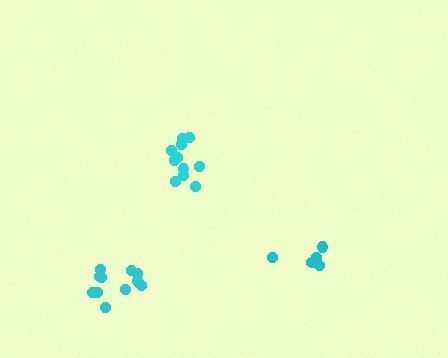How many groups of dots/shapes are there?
There are 3 groups.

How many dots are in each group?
Group 1: 11 dots, Group 2: 5 dots, Group 3: 11 dots (27 total).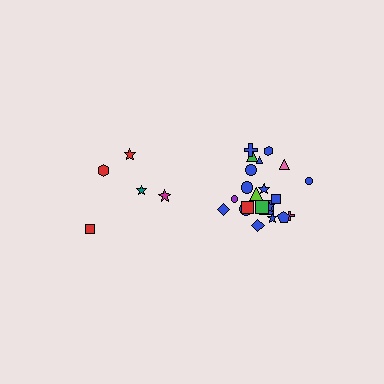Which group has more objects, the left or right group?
The right group.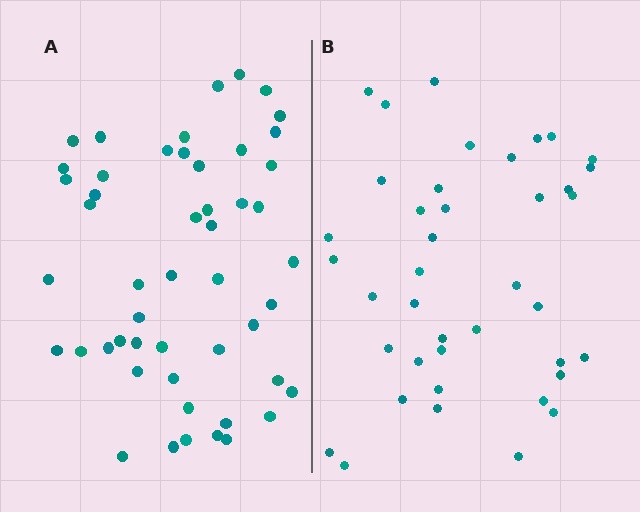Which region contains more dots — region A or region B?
Region A (the left region) has more dots.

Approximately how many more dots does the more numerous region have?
Region A has roughly 10 or so more dots than region B.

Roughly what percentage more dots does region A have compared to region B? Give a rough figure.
About 25% more.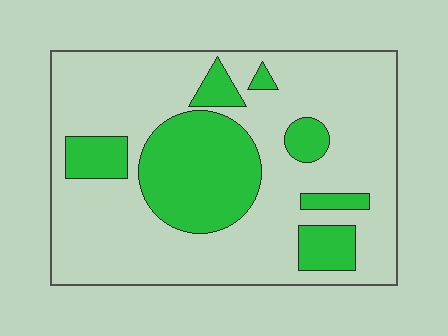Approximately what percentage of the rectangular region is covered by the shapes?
Approximately 25%.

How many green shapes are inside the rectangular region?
7.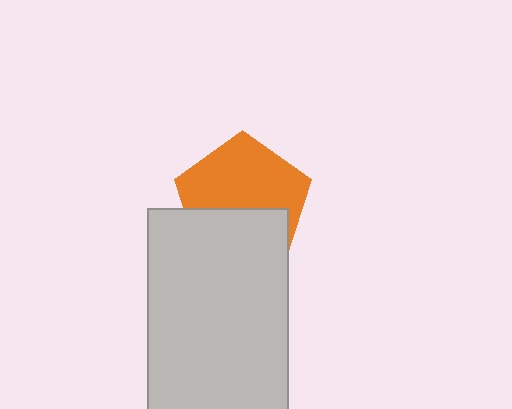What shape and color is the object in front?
The object in front is a light gray rectangle.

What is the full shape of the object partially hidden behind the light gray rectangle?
The partially hidden object is an orange pentagon.